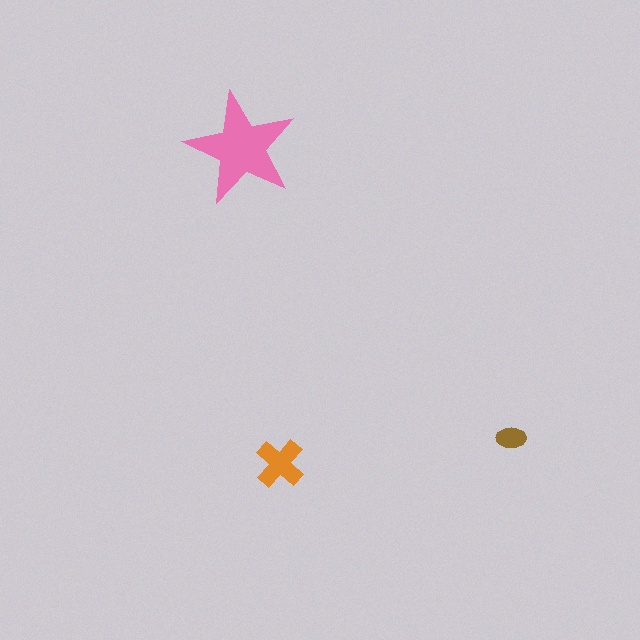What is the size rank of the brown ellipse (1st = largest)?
3rd.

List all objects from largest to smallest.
The pink star, the orange cross, the brown ellipse.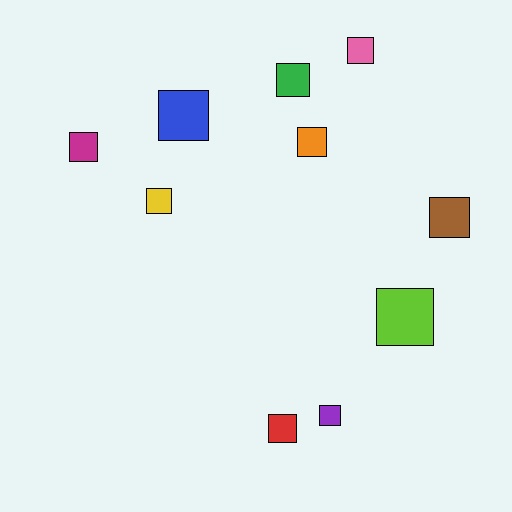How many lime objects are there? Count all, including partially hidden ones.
There is 1 lime object.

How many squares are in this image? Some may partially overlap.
There are 10 squares.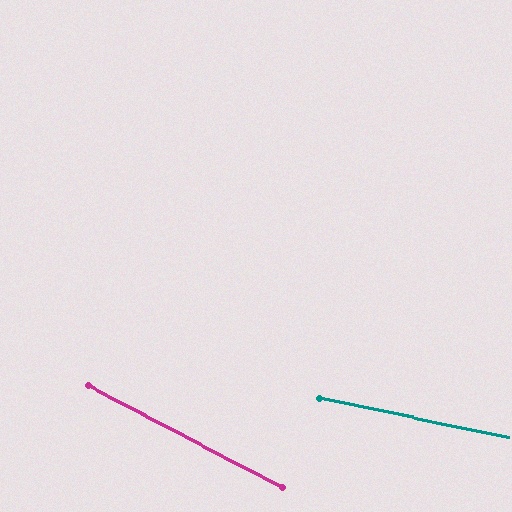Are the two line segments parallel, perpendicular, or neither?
Neither parallel nor perpendicular — they differ by about 16°.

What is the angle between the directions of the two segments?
Approximately 16 degrees.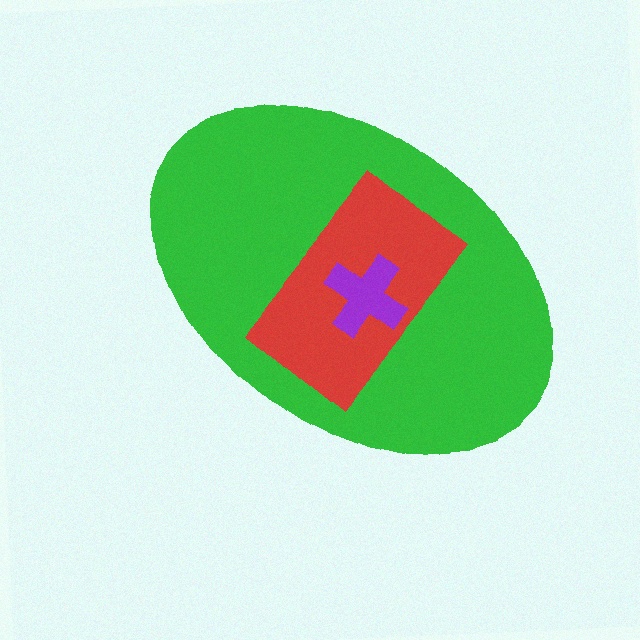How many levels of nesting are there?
3.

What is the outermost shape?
The green ellipse.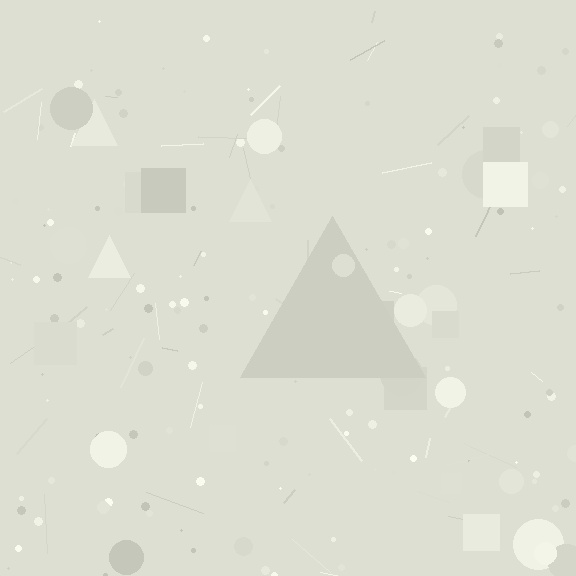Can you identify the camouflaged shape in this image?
The camouflaged shape is a triangle.